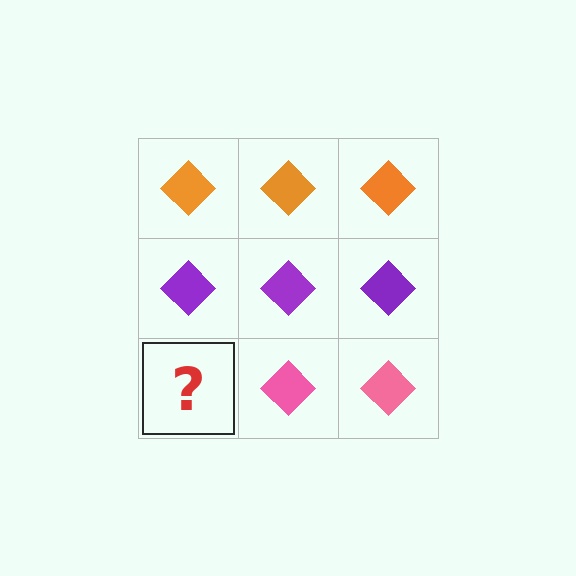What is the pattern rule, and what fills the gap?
The rule is that each row has a consistent color. The gap should be filled with a pink diamond.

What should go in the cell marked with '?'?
The missing cell should contain a pink diamond.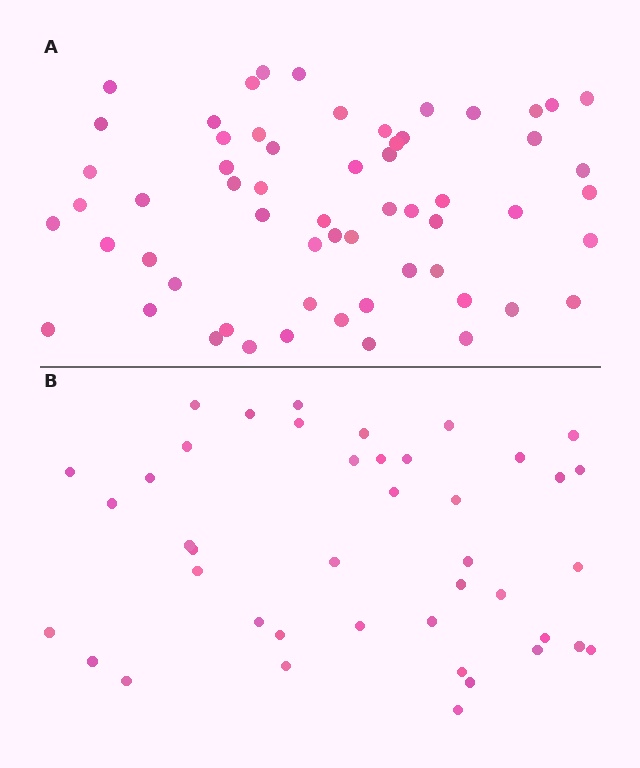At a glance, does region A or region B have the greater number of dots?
Region A (the top region) has more dots.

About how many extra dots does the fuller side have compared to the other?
Region A has approximately 20 more dots than region B.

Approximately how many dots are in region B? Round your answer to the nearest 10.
About 40 dots. (The exact count is 42, which rounds to 40.)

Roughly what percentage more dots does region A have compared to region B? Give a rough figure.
About 45% more.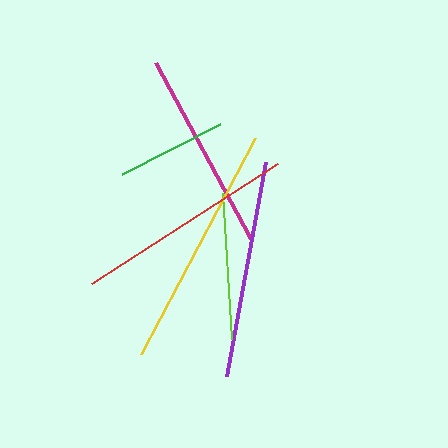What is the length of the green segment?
The green segment is approximately 110 pixels long.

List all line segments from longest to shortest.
From longest to shortest: yellow, red, purple, magenta, lime, green.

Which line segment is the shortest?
The green line is the shortest at approximately 110 pixels.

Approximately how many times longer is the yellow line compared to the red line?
The yellow line is approximately 1.1 times the length of the red line.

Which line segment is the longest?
The yellow line is the longest at approximately 244 pixels.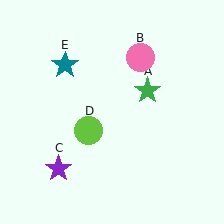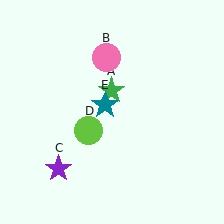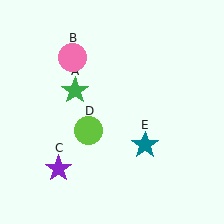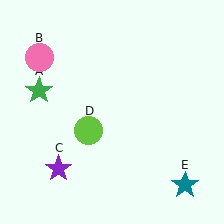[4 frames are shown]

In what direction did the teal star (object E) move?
The teal star (object E) moved down and to the right.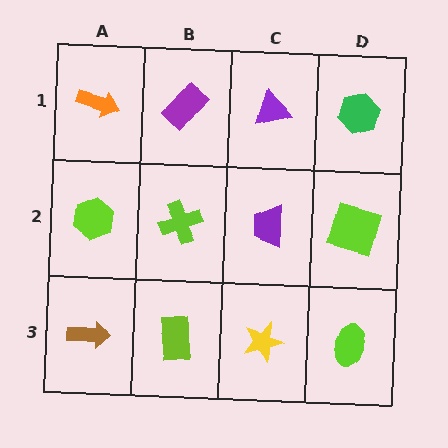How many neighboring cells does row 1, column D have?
2.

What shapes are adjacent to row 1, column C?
A purple trapezoid (row 2, column C), a purple rectangle (row 1, column B), a green hexagon (row 1, column D).